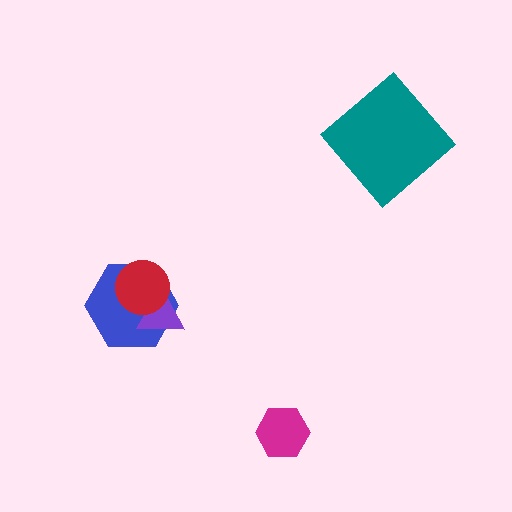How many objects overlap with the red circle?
2 objects overlap with the red circle.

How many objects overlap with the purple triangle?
2 objects overlap with the purple triangle.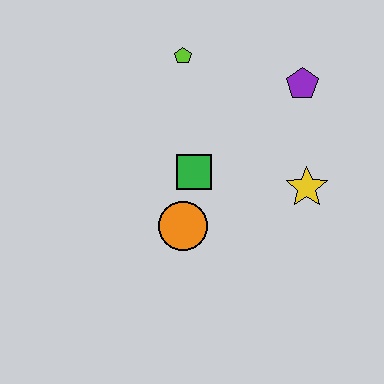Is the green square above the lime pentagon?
No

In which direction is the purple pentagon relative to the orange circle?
The purple pentagon is above the orange circle.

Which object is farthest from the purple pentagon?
The orange circle is farthest from the purple pentagon.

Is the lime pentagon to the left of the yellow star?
Yes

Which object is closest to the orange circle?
The green square is closest to the orange circle.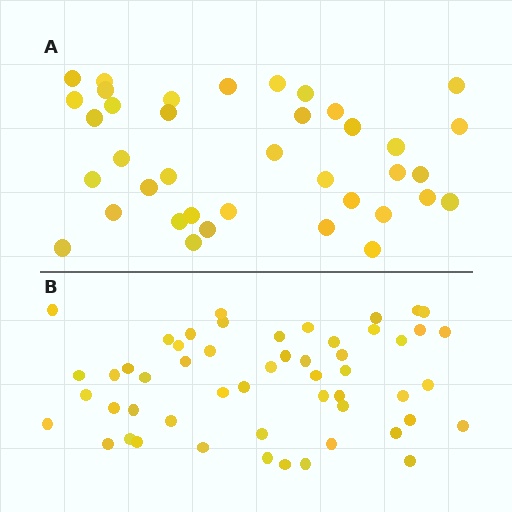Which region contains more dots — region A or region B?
Region B (the bottom region) has more dots.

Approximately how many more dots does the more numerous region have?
Region B has approximately 15 more dots than region A.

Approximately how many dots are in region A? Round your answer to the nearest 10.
About 40 dots. (The exact count is 38, which rounds to 40.)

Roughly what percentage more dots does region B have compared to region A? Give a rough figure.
About 40% more.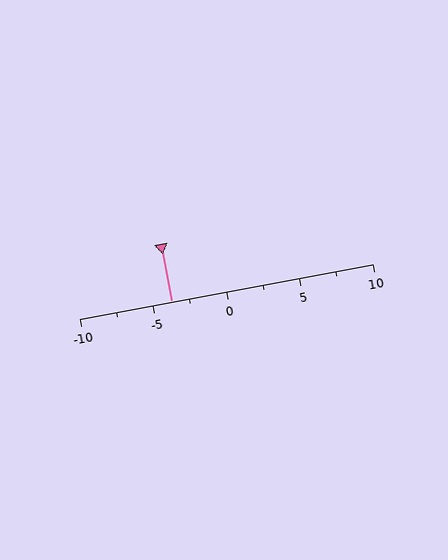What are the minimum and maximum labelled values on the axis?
The axis runs from -10 to 10.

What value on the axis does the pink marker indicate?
The marker indicates approximately -3.8.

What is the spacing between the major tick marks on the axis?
The major ticks are spaced 5 apart.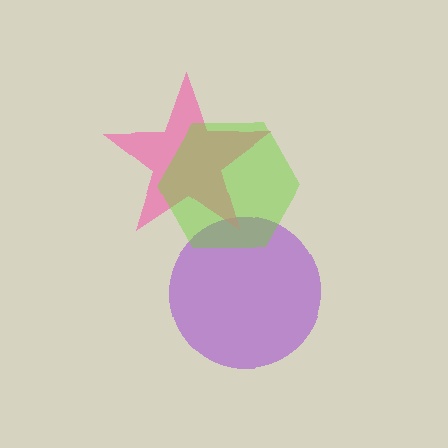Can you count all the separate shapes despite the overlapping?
Yes, there are 3 separate shapes.